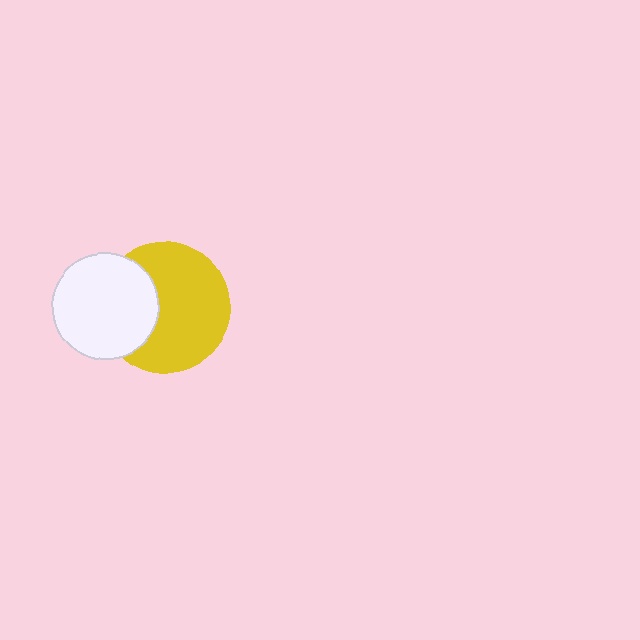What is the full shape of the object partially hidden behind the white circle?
The partially hidden object is a yellow circle.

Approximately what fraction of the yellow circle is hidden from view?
Roughly 33% of the yellow circle is hidden behind the white circle.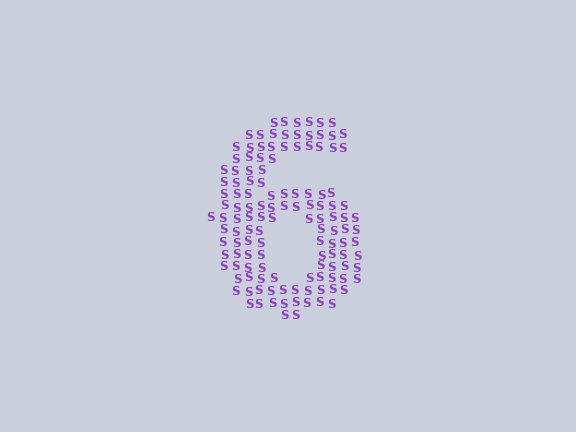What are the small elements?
The small elements are letter S's.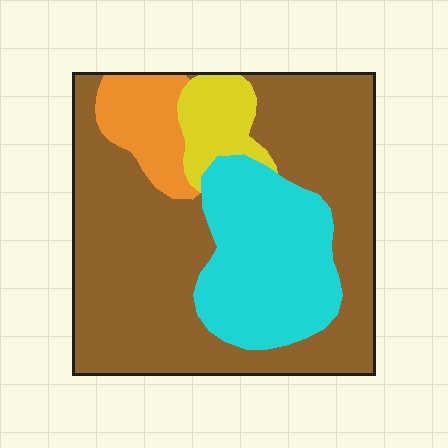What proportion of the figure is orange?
Orange takes up less than a quarter of the figure.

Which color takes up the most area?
Brown, at roughly 60%.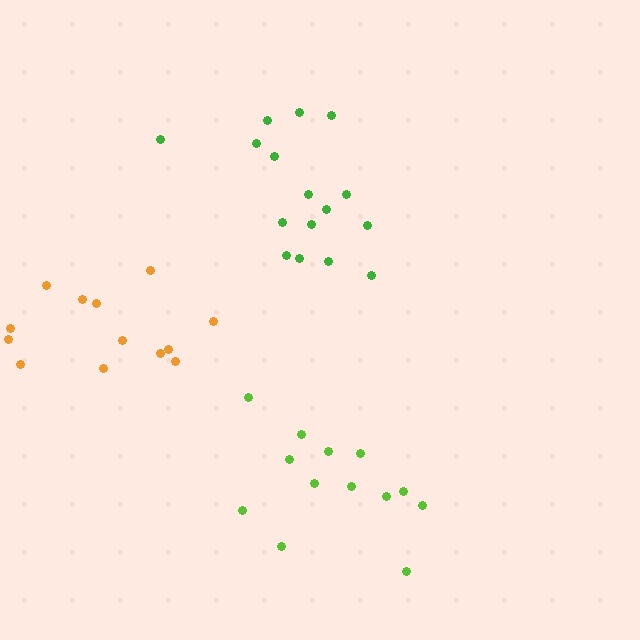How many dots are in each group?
Group 1: 16 dots, Group 2: 13 dots, Group 3: 13 dots (42 total).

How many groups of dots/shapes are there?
There are 3 groups.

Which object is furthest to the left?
The orange cluster is leftmost.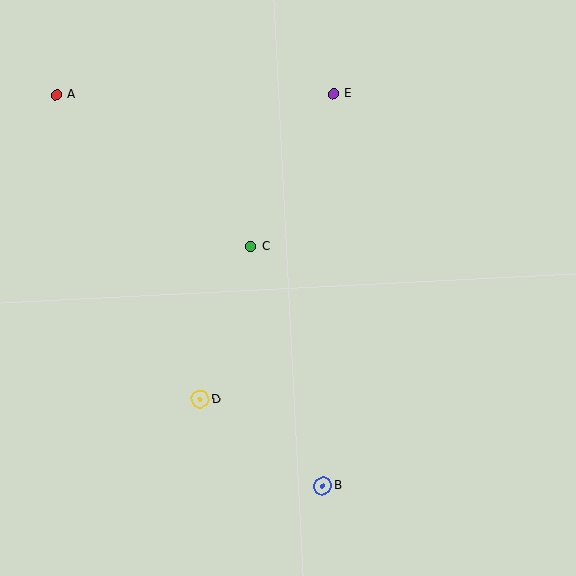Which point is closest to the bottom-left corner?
Point D is closest to the bottom-left corner.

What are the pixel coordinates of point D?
Point D is at (200, 400).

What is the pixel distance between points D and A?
The distance between D and A is 337 pixels.